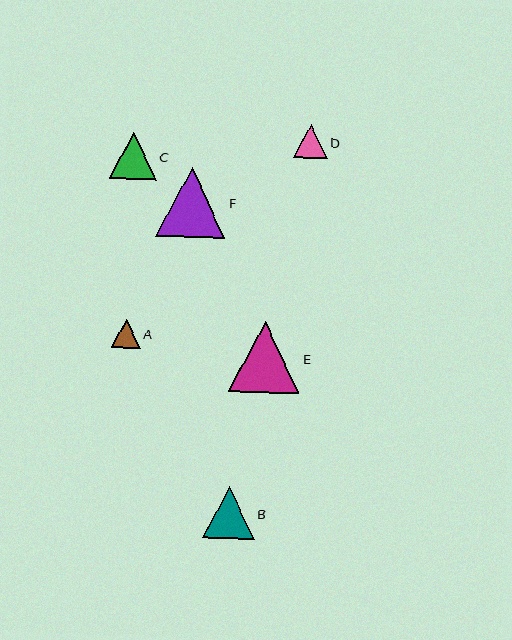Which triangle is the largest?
Triangle E is the largest with a size of approximately 71 pixels.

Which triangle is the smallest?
Triangle A is the smallest with a size of approximately 29 pixels.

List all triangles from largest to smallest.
From largest to smallest: E, F, B, C, D, A.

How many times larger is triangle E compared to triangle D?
Triangle E is approximately 2.1 times the size of triangle D.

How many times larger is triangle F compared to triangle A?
Triangle F is approximately 2.4 times the size of triangle A.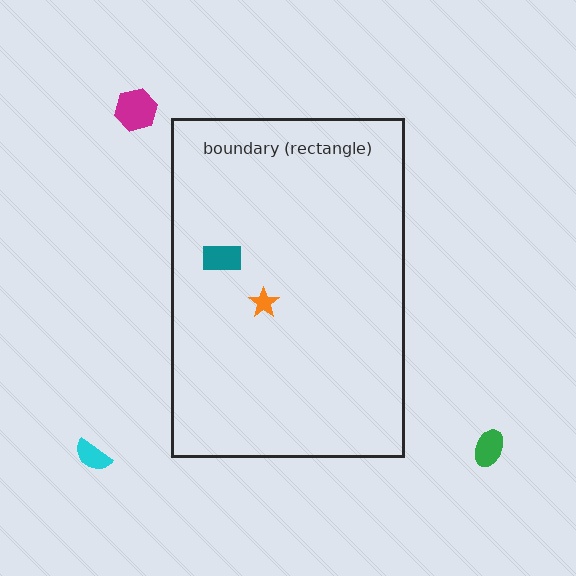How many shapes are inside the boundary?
2 inside, 3 outside.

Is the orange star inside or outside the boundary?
Inside.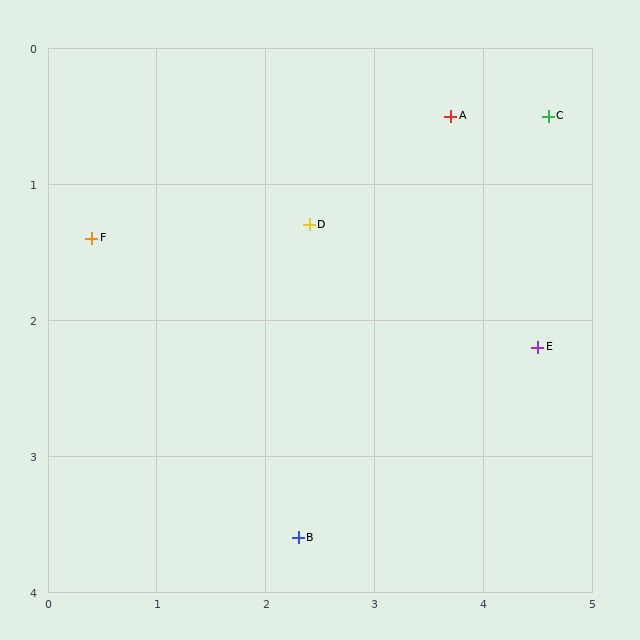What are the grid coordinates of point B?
Point B is at approximately (2.3, 3.6).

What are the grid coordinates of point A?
Point A is at approximately (3.7, 0.5).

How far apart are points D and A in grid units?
Points D and A are about 1.5 grid units apart.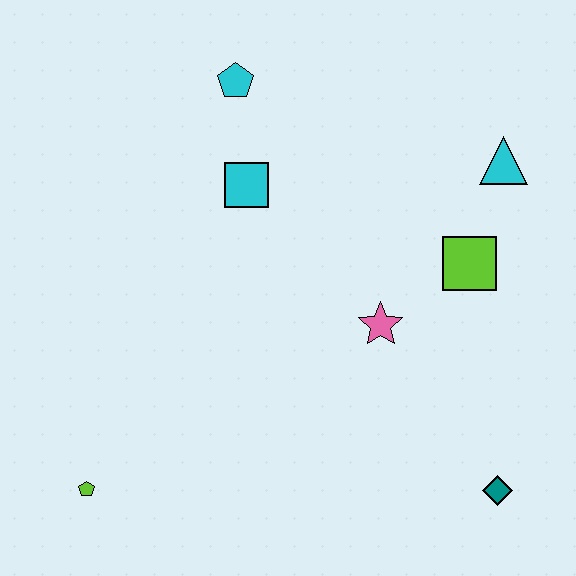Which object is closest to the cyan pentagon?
The cyan square is closest to the cyan pentagon.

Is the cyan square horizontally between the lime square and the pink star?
No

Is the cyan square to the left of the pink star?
Yes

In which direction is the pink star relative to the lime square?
The pink star is to the left of the lime square.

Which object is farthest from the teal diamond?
The cyan pentagon is farthest from the teal diamond.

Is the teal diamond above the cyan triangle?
No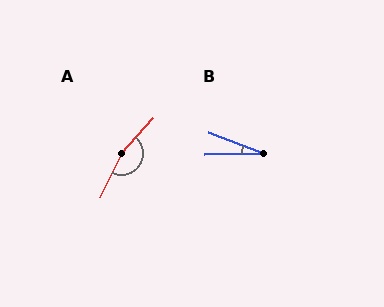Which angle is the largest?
A, at approximately 164 degrees.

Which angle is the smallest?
B, at approximately 21 degrees.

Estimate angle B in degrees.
Approximately 21 degrees.